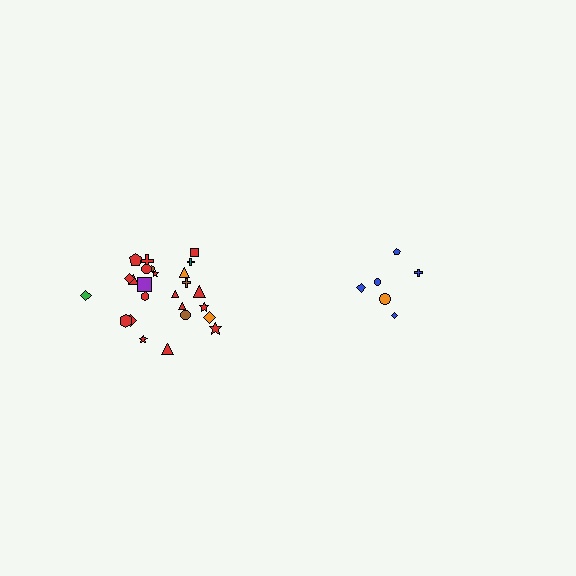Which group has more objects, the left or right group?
The left group.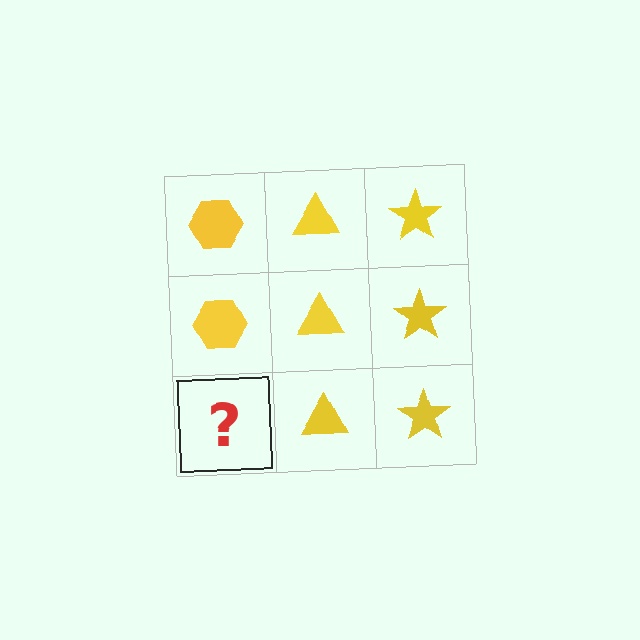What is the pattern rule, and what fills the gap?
The rule is that each column has a consistent shape. The gap should be filled with a yellow hexagon.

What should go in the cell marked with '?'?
The missing cell should contain a yellow hexagon.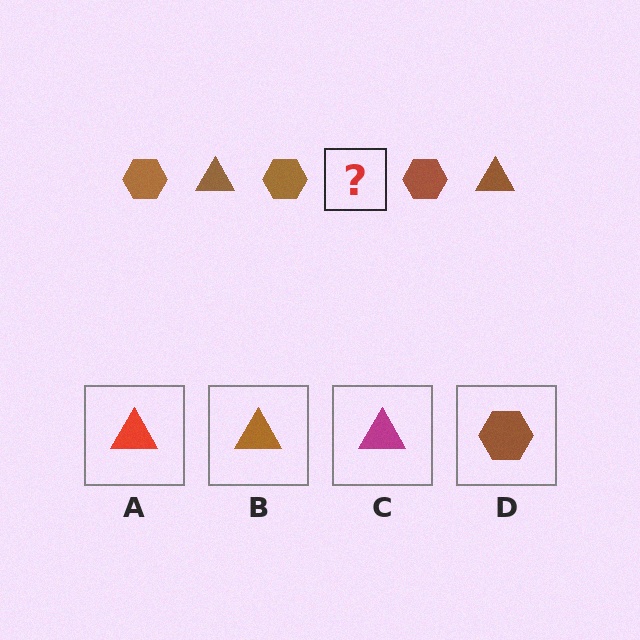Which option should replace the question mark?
Option B.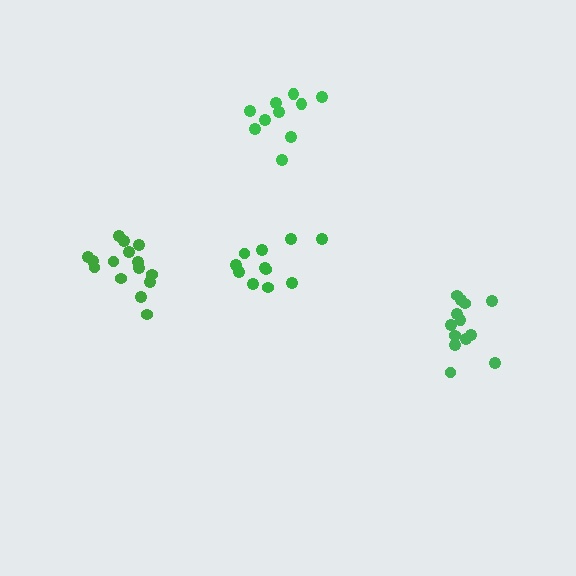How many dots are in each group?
Group 1: 15 dots, Group 2: 13 dots, Group 3: 11 dots, Group 4: 10 dots (49 total).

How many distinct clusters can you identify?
There are 4 distinct clusters.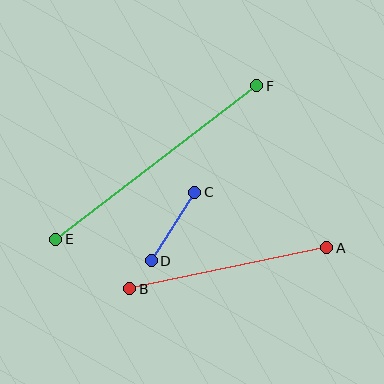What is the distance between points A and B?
The distance is approximately 201 pixels.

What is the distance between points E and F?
The distance is approximately 253 pixels.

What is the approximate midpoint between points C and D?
The midpoint is at approximately (173, 226) pixels.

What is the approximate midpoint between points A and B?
The midpoint is at approximately (228, 268) pixels.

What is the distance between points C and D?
The distance is approximately 81 pixels.